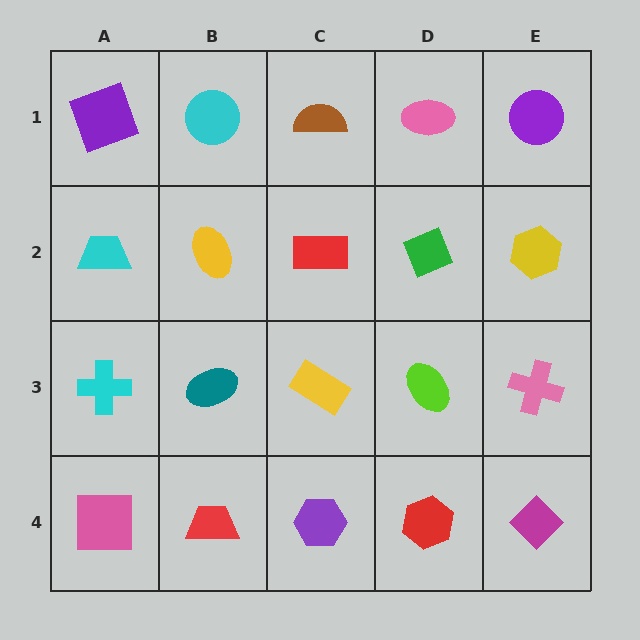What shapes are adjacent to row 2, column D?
A pink ellipse (row 1, column D), a lime ellipse (row 3, column D), a red rectangle (row 2, column C), a yellow hexagon (row 2, column E).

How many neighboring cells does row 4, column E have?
2.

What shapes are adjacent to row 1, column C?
A red rectangle (row 2, column C), a cyan circle (row 1, column B), a pink ellipse (row 1, column D).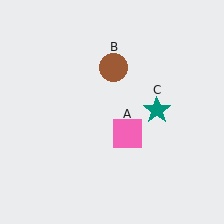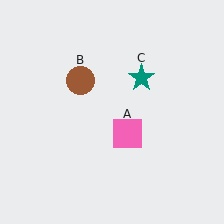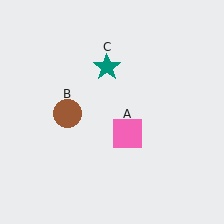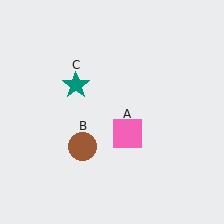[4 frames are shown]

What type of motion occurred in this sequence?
The brown circle (object B), teal star (object C) rotated counterclockwise around the center of the scene.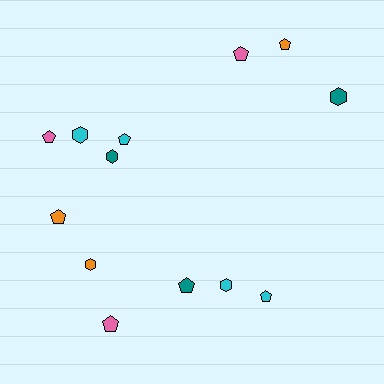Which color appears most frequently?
Cyan, with 4 objects.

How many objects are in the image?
There are 13 objects.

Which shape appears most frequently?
Pentagon, with 8 objects.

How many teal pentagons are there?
There is 1 teal pentagon.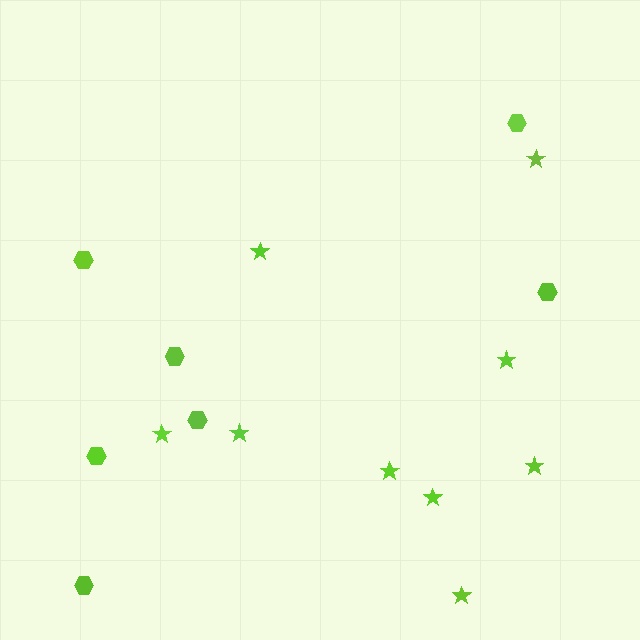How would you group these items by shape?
There are 2 groups: one group of hexagons (7) and one group of stars (9).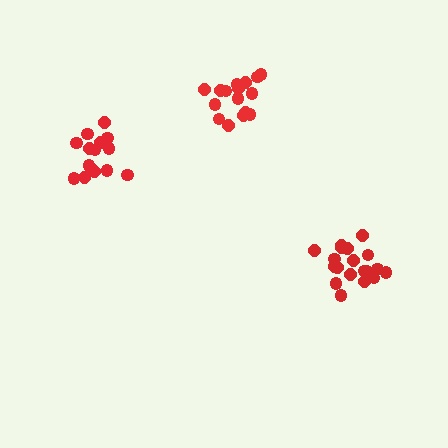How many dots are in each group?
Group 1: 19 dots, Group 2: 15 dots, Group 3: 17 dots (51 total).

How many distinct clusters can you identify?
There are 3 distinct clusters.